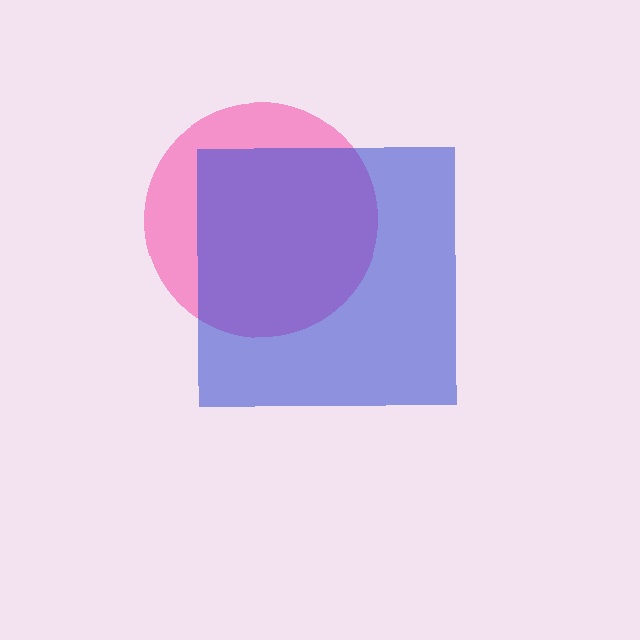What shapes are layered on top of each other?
The layered shapes are: a pink circle, a blue square.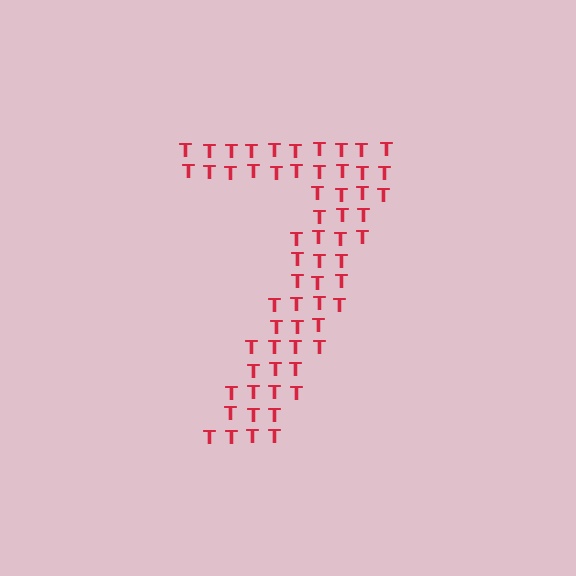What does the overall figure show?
The overall figure shows the digit 7.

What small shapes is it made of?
It is made of small letter T's.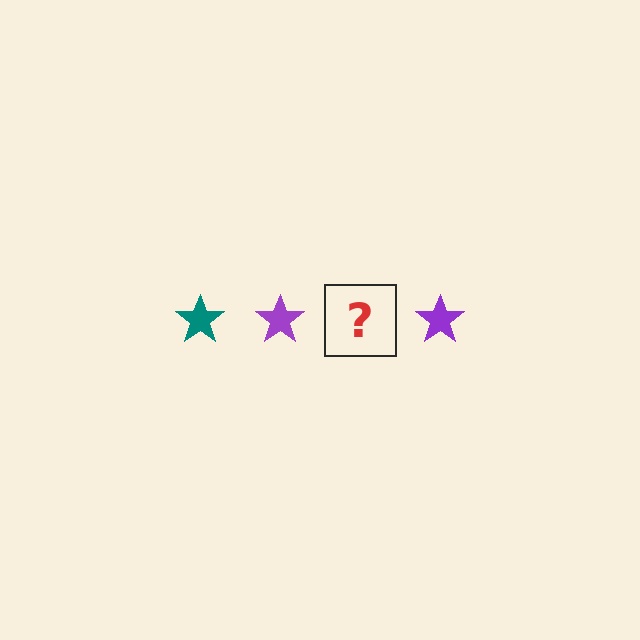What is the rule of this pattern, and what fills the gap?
The rule is that the pattern cycles through teal, purple stars. The gap should be filled with a teal star.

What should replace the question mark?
The question mark should be replaced with a teal star.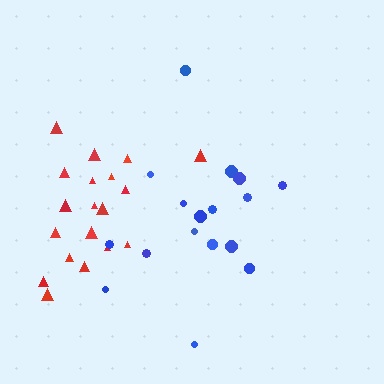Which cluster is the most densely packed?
Red.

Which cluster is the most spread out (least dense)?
Blue.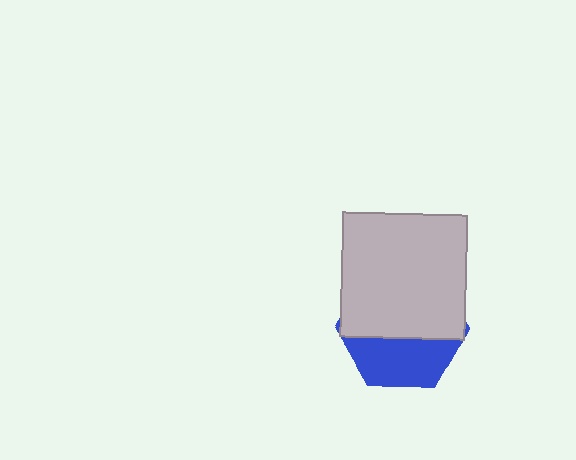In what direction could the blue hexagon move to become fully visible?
The blue hexagon could move down. That would shift it out from behind the light gray square entirely.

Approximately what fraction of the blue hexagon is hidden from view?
Roughly 61% of the blue hexagon is hidden behind the light gray square.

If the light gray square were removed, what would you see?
You would see the complete blue hexagon.